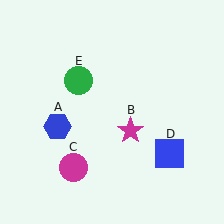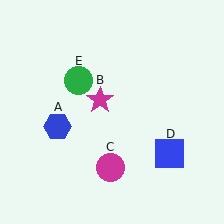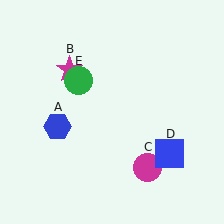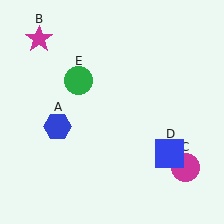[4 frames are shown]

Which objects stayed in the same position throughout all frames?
Blue hexagon (object A) and blue square (object D) and green circle (object E) remained stationary.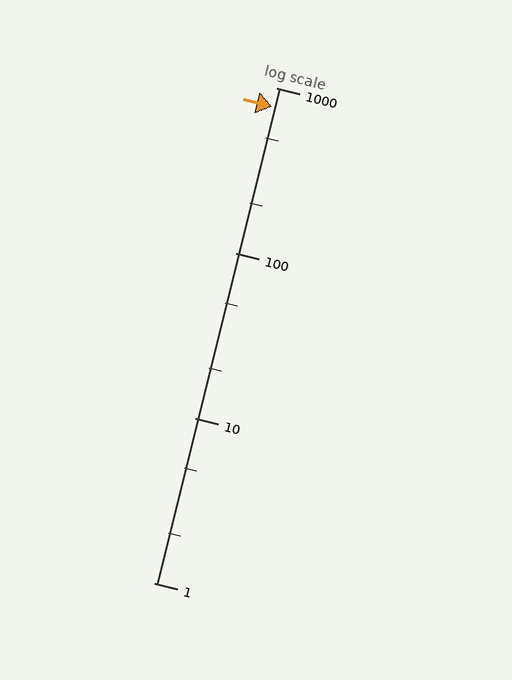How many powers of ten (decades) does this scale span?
The scale spans 3 decades, from 1 to 1000.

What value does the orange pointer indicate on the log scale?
The pointer indicates approximately 770.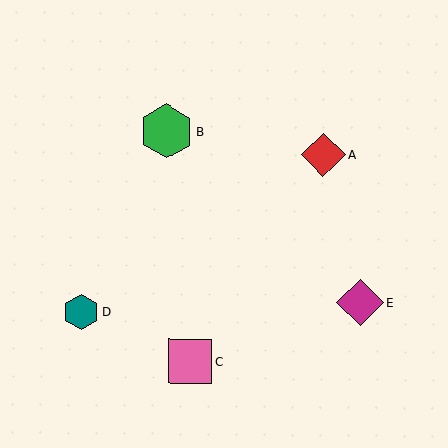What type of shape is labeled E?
Shape E is a magenta diamond.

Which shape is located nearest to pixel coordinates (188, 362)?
The pink square (labeled C) at (190, 361) is nearest to that location.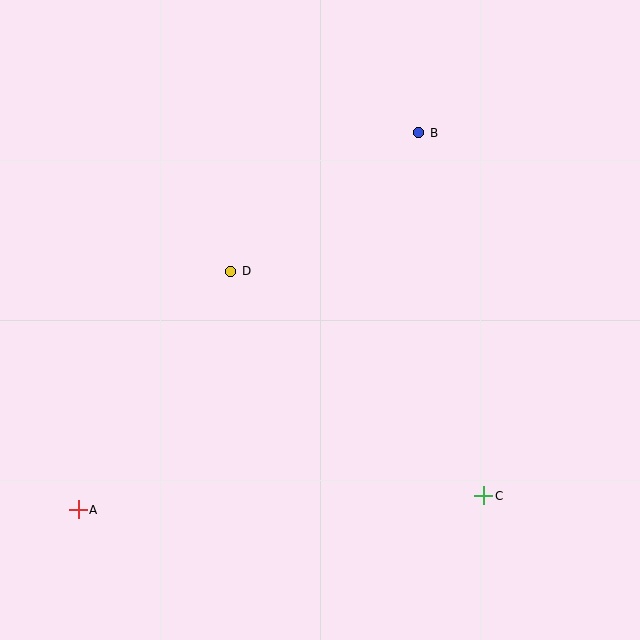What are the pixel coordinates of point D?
Point D is at (231, 271).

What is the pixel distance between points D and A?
The distance between D and A is 283 pixels.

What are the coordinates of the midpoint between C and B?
The midpoint between C and B is at (451, 314).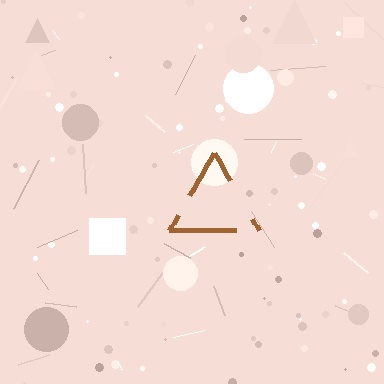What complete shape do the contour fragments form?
The contour fragments form a triangle.